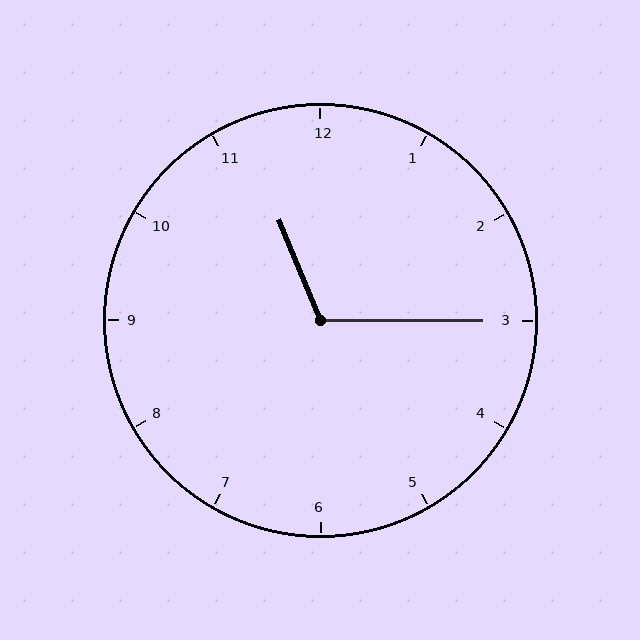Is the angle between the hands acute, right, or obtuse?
It is obtuse.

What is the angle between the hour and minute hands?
Approximately 112 degrees.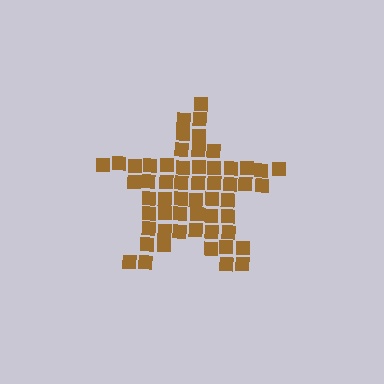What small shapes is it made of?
It is made of small squares.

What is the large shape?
The large shape is a star.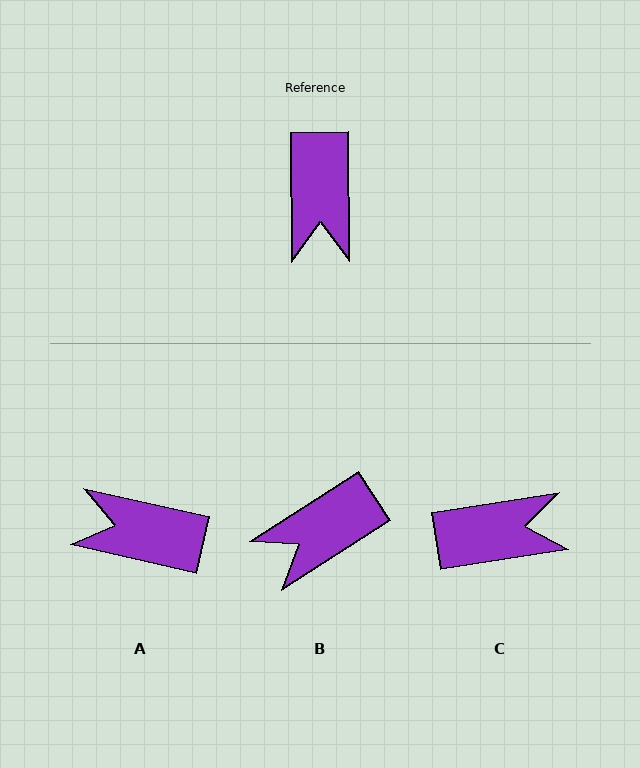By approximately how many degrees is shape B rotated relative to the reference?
Approximately 58 degrees clockwise.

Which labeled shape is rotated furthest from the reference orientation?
A, about 103 degrees away.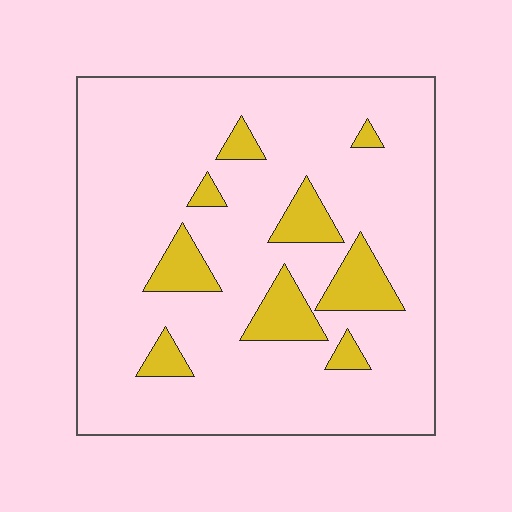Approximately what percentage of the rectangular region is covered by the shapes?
Approximately 15%.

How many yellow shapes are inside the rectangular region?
9.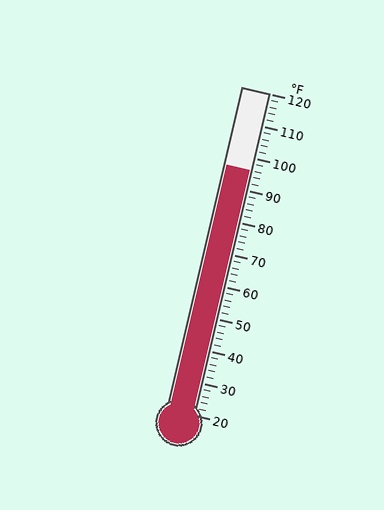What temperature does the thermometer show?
The thermometer shows approximately 96°F.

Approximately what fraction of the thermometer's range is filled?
The thermometer is filled to approximately 75% of its range.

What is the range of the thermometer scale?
The thermometer scale ranges from 20°F to 120°F.